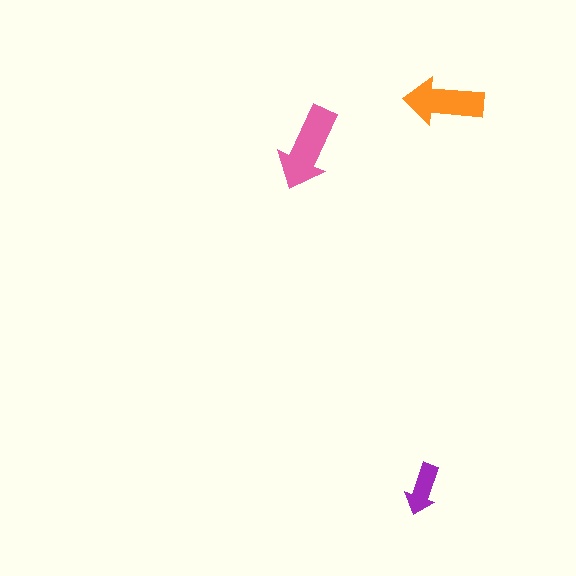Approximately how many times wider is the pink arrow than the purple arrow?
About 1.5 times wider.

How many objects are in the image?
There are 3 objects in the image.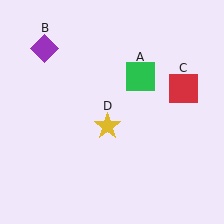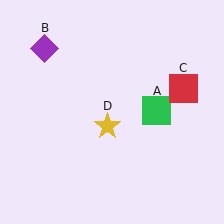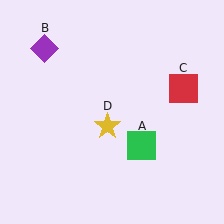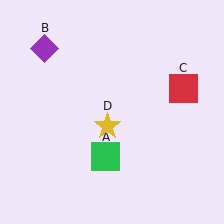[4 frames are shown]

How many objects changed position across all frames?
1 object changed position: green square (object A).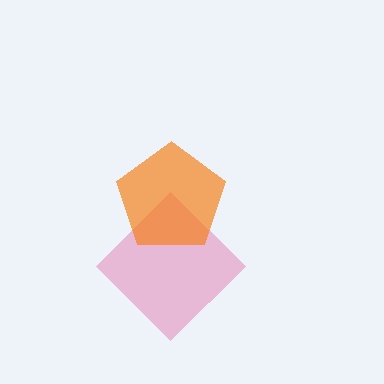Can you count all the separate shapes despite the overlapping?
Yes, there are 2 separate shapes.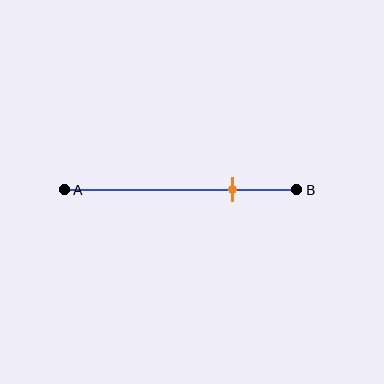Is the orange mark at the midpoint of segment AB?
No, the mark is at about 70% from A, not at the 50% midpoint.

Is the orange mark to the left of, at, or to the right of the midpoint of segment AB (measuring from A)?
The orange mark is to the right of the midpoint of segment AB.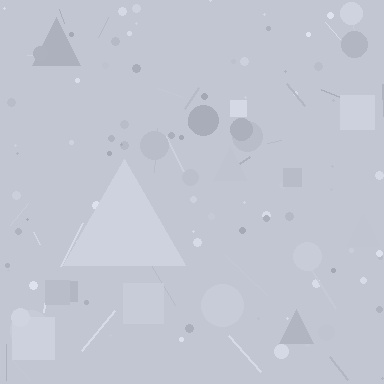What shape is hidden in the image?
A triangle is hidden in the image.